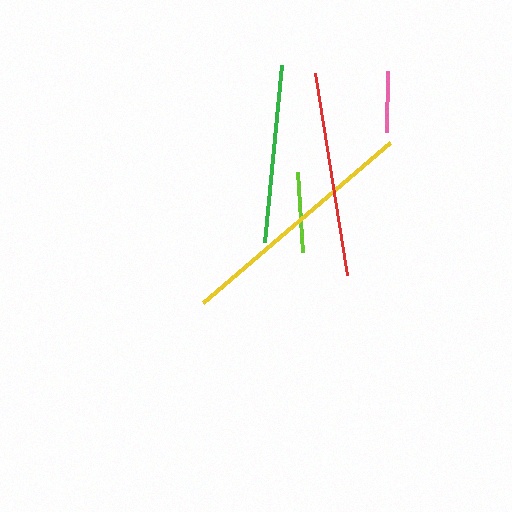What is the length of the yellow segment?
The yellow segment is approximately 246 pixels long.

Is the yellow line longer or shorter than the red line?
The yellow line is longer than the red line.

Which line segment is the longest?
The yellow line is the longest at approximately 246 pixels.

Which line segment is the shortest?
The pink line is the shortest at approximately 60 pixels.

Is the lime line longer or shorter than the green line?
The green line is longer than the lime line.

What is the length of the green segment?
The green segment is approximately 178 pixels long.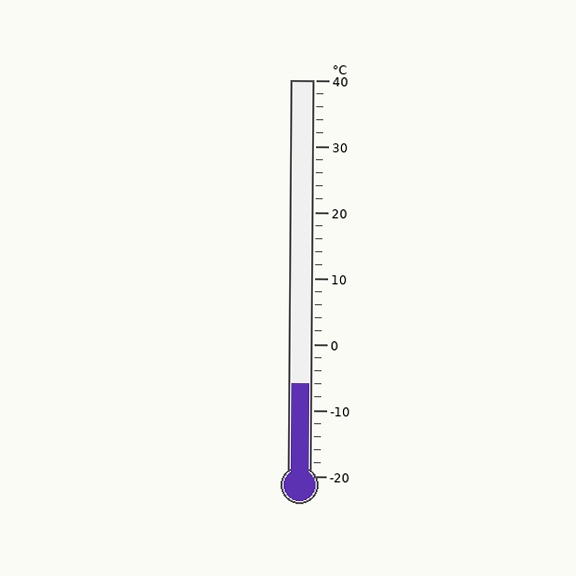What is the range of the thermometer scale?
The thermometer scale ranges from -20°C to 40°C.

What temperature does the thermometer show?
The thermometer shows approximately -6°C.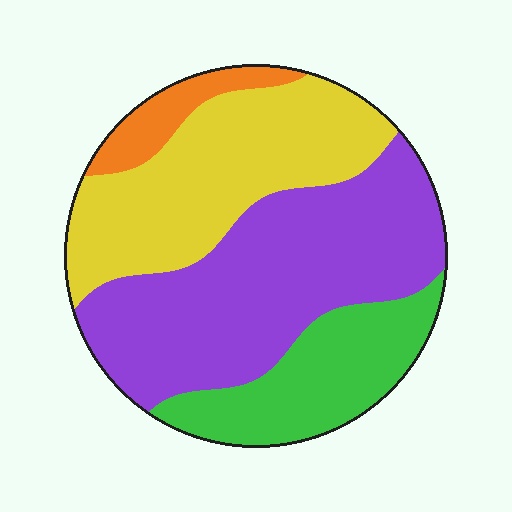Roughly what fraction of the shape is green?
Green takes up between a sixth and a third of the shape.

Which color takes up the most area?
Purple, at roughly 40%.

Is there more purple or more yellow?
Purple.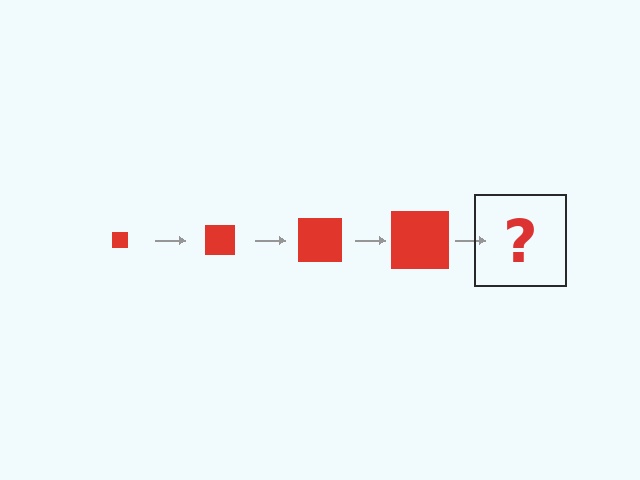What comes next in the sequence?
The next element should be a red square, larger than the previous one.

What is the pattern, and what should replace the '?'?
The pattern is that the square gets progressively larger each step. The '?' should be a red square, larger than the previous one.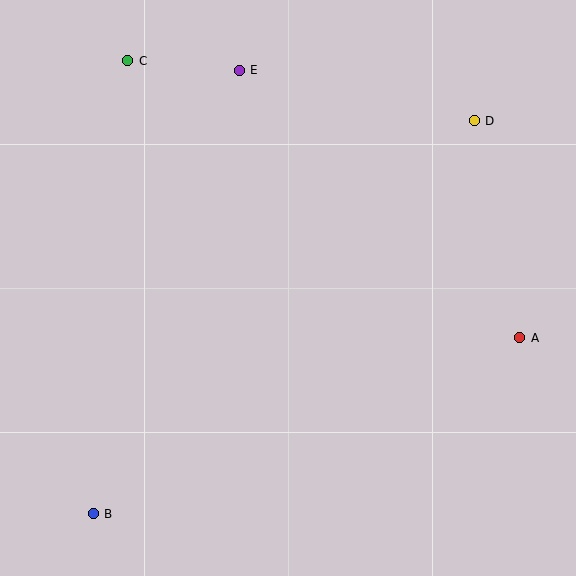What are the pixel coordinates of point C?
Point C is at (128, 61).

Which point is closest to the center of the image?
Point E at (239, 70) is closest to the center.